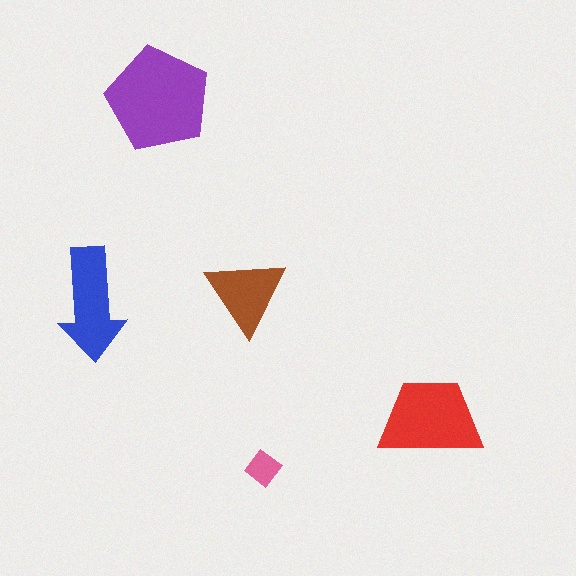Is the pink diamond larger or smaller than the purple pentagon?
Smaller.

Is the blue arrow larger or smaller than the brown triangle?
Larger.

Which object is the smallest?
The pink diamond.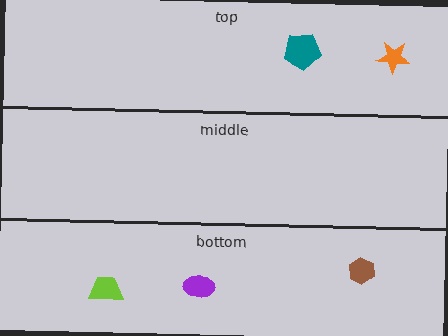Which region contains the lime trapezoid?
The bottom region.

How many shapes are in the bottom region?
3.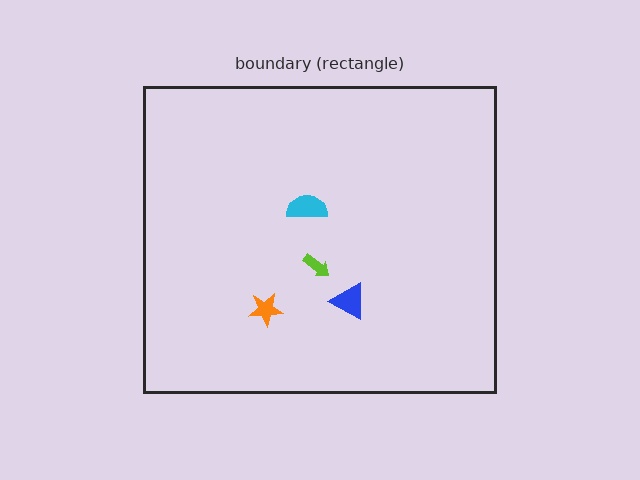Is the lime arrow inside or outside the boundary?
Inside.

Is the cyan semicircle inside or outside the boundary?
Inside.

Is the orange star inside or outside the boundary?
Inside.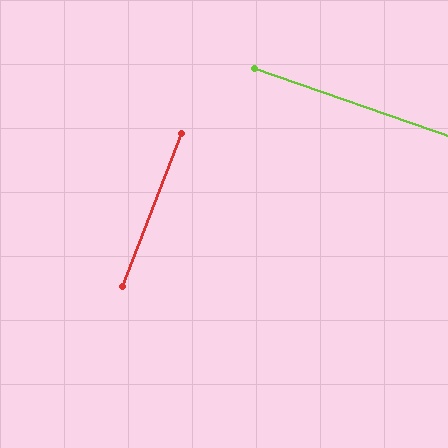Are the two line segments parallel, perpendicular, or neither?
Perpendicular — they meet at approximately 88°.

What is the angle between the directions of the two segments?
Approximately 88 degrees.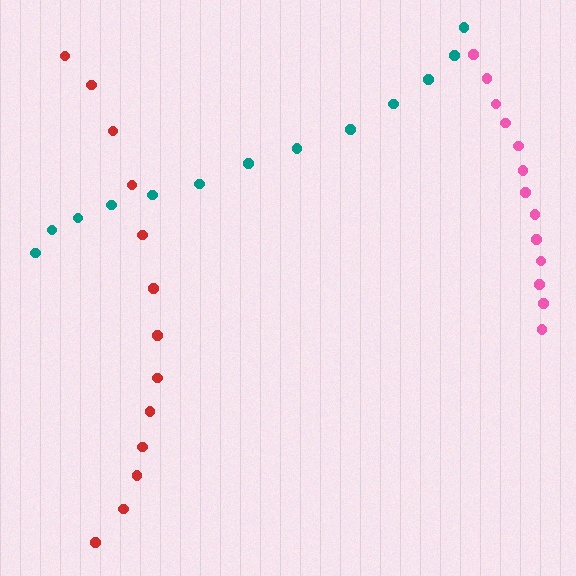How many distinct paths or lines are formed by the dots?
There are 3 distinct paths.